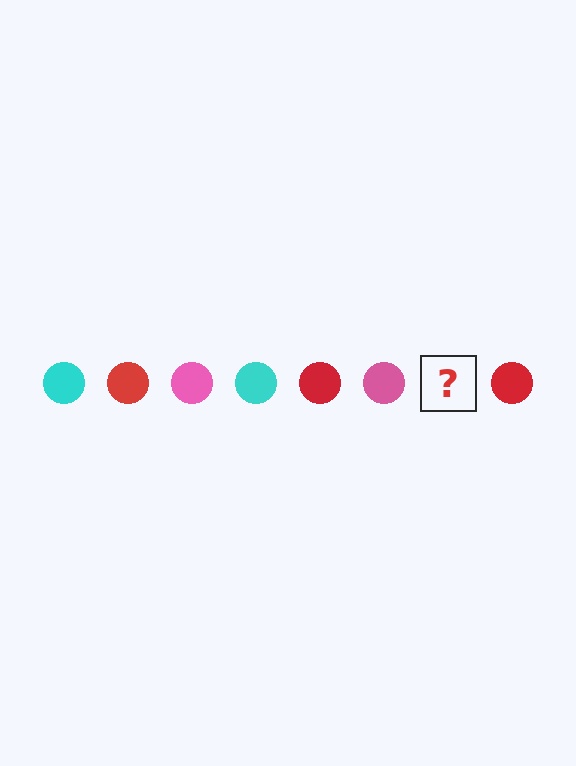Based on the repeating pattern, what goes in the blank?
The blank should be a cyan circle.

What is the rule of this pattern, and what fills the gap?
The rule is that the pattern cycles through cyan, red, pink circles. The gap should be filled with a cyan circle.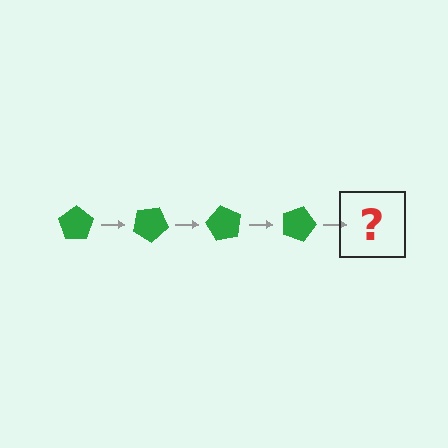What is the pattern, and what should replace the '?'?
The pattern is that the pentagon rotates 30 degrees each step. The '?' should be a green pentagon rotated 120 degrees.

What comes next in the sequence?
The next element should be a green pentagon rotated 120 degrees.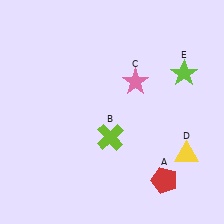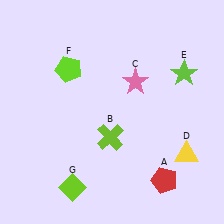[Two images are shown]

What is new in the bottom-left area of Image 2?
A lime diamond (G) was added in the bottom-left area of Image 2.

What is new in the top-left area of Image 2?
A lime pentagon (F) was added in the top-left area of Image 2.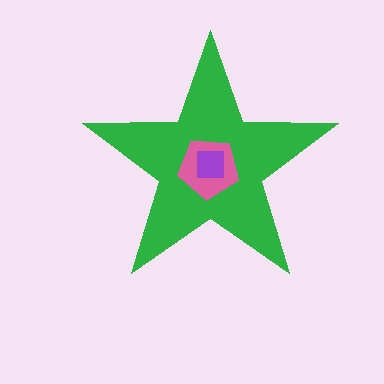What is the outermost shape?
The green star.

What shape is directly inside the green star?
The pink pentagon.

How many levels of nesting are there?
3.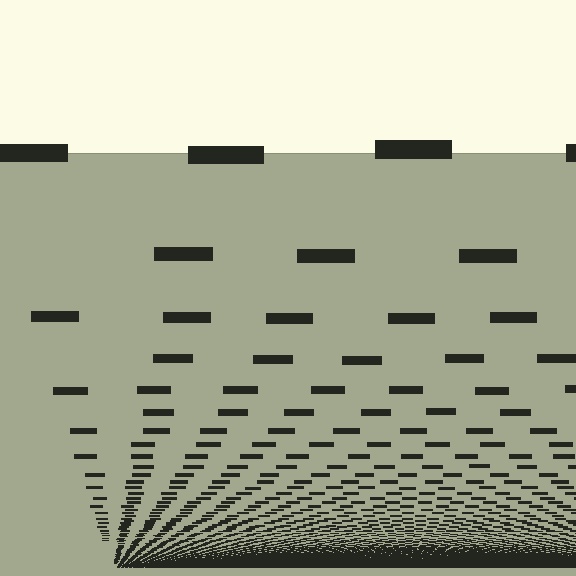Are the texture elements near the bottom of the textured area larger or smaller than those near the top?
Smaller. The gradient is inverted — elements near the bottom are smaller and denser.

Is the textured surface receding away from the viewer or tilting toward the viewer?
The surface appears to tilt toward the viewer. Texture elements get larger and sparser toward the top.